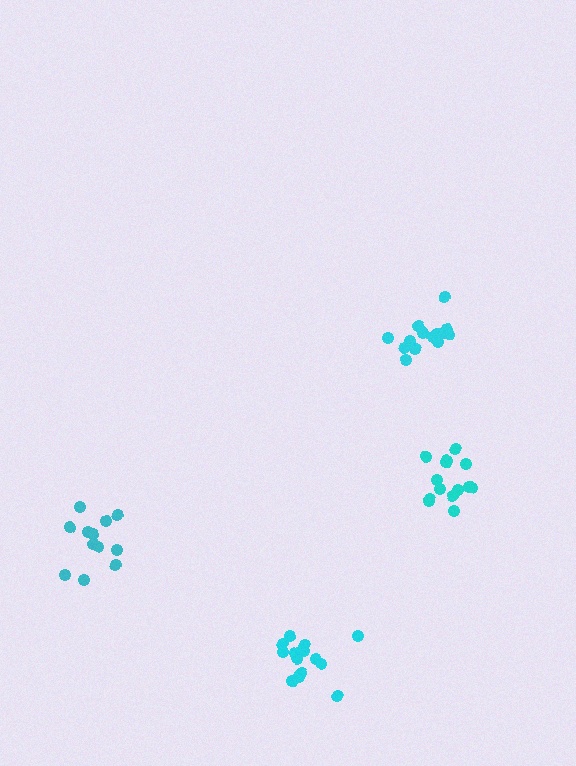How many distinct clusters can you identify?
There are 4 distinct clusters.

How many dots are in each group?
Group 1: 16 dots, Group 2: 15 dots, Group 3: 12 dots, Group 4: 14 dots (57 total).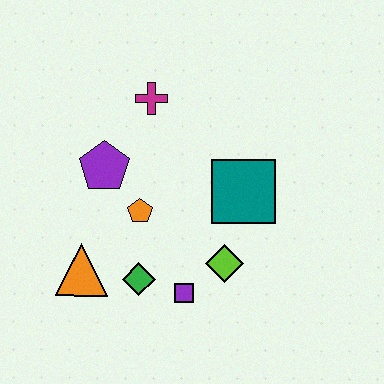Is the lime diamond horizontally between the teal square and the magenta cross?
Yes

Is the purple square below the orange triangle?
Yes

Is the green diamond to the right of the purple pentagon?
Yes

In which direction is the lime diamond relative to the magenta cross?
The lime diamond is below the magenta cross.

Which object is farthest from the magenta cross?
The purple square is farthest from the magenta cross.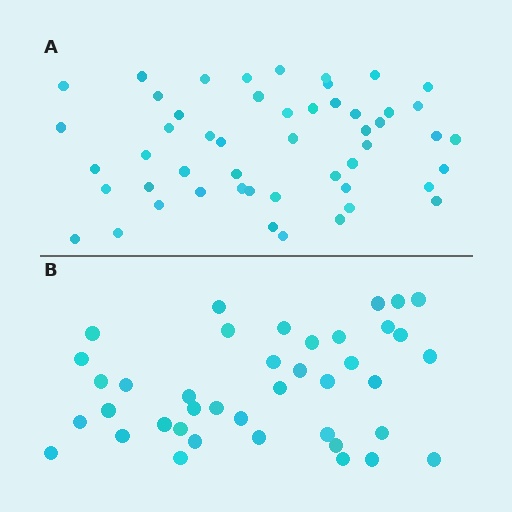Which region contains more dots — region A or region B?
Region A (the top region) has more dots.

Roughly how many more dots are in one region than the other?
Region A has roughly 12 or so more dots than region B.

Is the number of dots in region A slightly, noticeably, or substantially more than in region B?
Region A has noticeably more, but not dramatically so. The ratio is roughly 1.3 to 1.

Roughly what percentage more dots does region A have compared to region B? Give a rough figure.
About 30% more.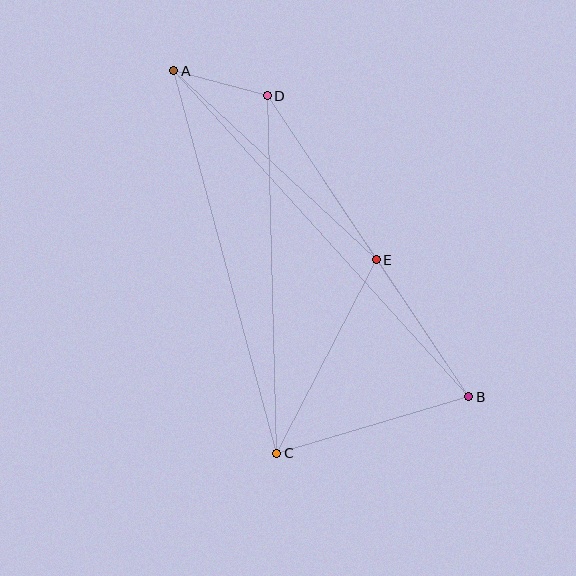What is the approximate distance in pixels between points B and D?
The distance between B and D is approximately 362 pixels.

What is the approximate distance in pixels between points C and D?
The distance between C and D is approximately 358 pixels.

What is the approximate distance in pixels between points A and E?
The distance between A and E is approximately 277 pixels.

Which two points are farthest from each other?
Points A and B are farthest from each other.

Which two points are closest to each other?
Points A and D are closest to each other.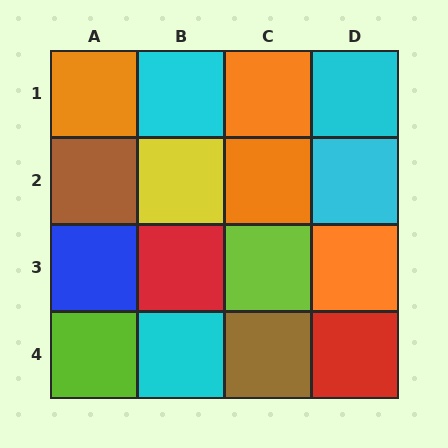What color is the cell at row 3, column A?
Blue.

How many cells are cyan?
4 cells are cyan.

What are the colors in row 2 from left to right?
Brown, yellow, orange, cyan.